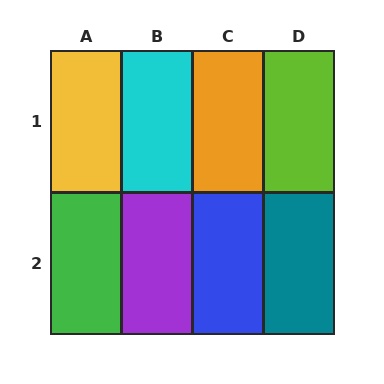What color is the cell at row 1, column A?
Yellow.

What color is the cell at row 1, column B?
Cyan.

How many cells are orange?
1 cell is orange.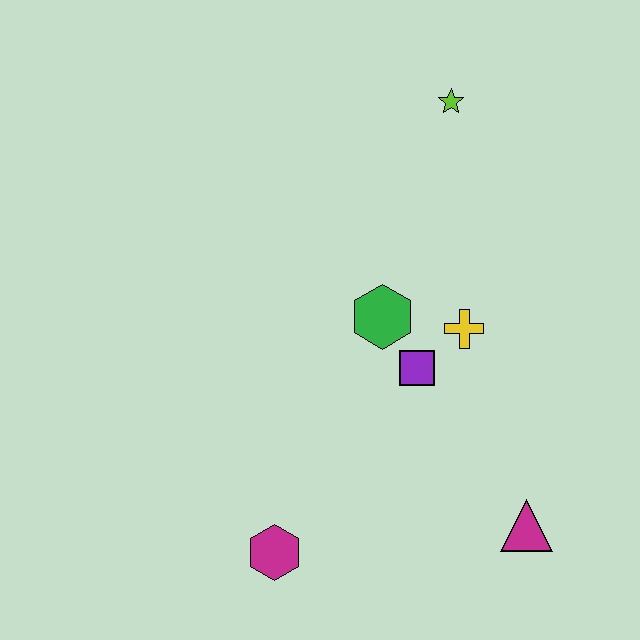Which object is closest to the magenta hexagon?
The purple square is closest to the magenta hexagon.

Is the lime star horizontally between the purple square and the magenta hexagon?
No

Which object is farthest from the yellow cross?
The magenta hexagon is farthest from the yellow cross.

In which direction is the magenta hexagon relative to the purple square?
The magenta hexagon is below the purple square.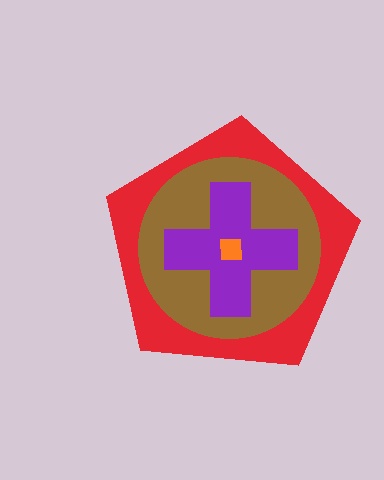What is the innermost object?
The orange square.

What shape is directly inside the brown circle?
The purple cross.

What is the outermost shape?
The red pentagon.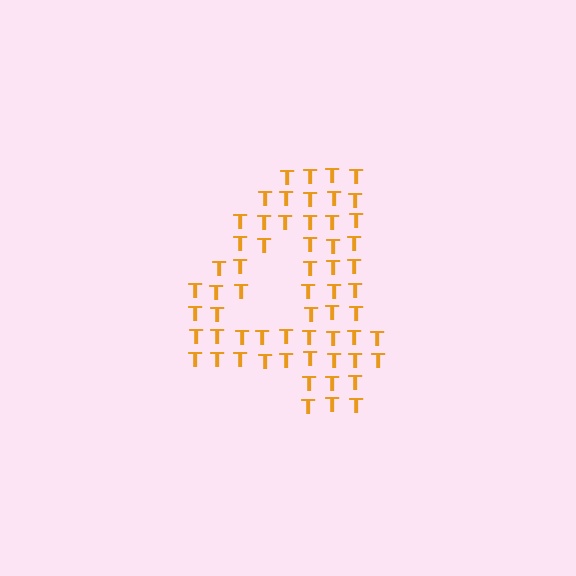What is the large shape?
The large shape is the digit 4.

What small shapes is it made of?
It is made of small letter T's.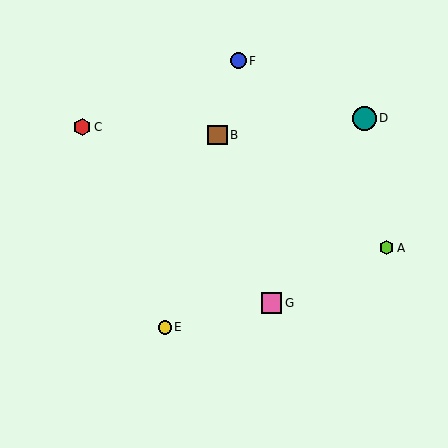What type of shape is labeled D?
Shape D is a teal circle.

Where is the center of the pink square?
The center of the pink square is at (272, 303).